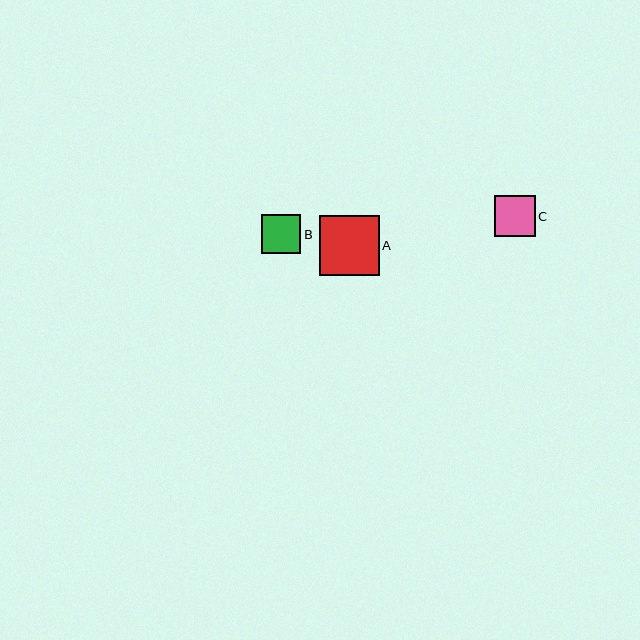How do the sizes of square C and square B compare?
Square C and square B are approximately the same size.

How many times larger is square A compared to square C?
Square A is approximately 1.5 times the size of square C.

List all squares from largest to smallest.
From largest to smallest: A, C, B.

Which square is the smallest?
Square B is the smallest with a size of approximately 40 pixels.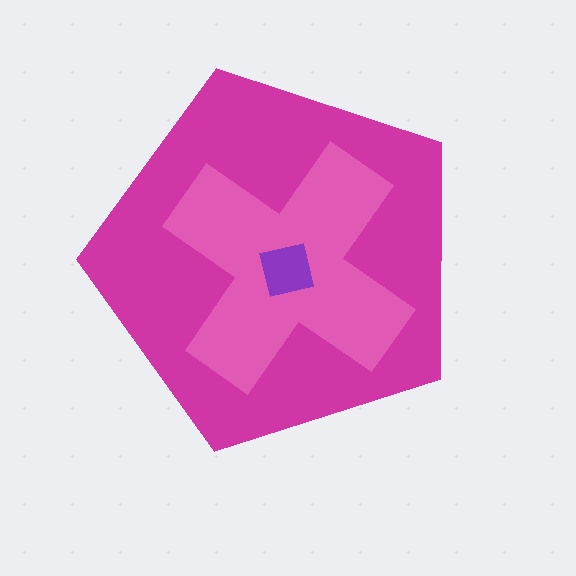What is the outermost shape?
The magenta pentagon.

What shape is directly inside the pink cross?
The purple square.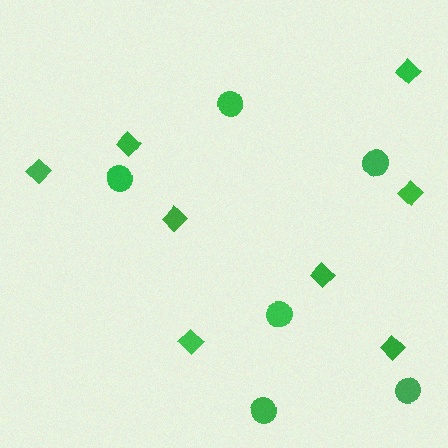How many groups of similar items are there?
There are 2 groups: one group of circles (6) and one group of diamonds (8).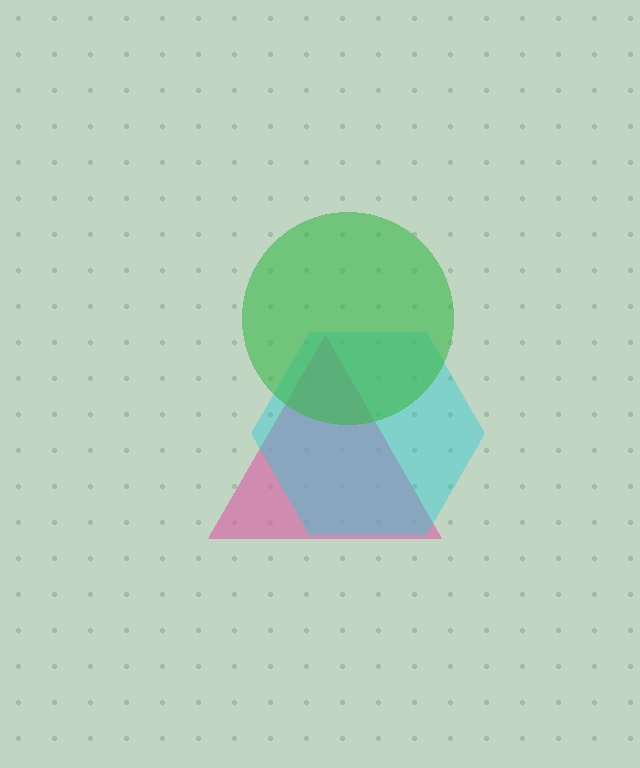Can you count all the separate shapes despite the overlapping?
Yes, there are 3 separate shapes.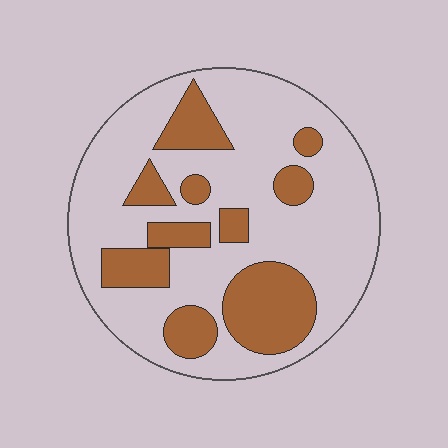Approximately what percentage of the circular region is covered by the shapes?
Approximately 30%.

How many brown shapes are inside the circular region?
10.